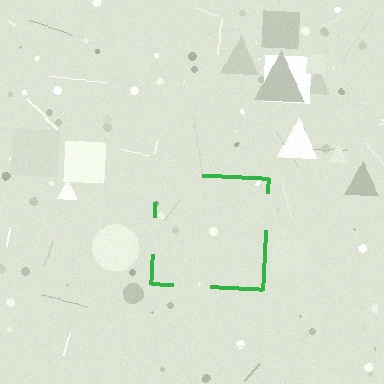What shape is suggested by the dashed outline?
The dashed outline suggests a square.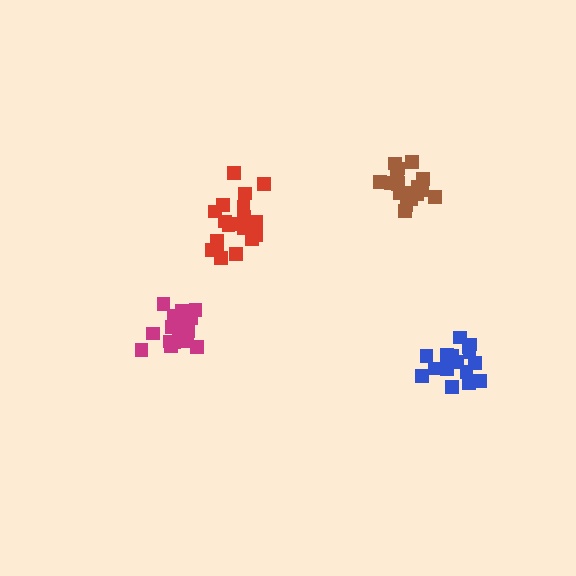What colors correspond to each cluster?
The clusters are colored: magenta, red, blue, brown.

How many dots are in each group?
Group 1: 19 dots, Group 2: 20 dots, Group 3: 17 dots, Group 4: 18 dots (74 total).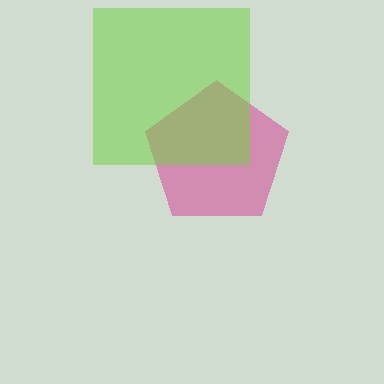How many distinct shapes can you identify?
There are 2 distinct shapes: a magenta pentagon, a lime square.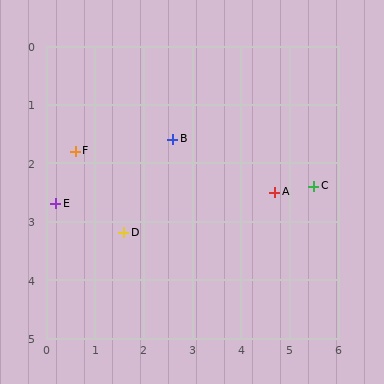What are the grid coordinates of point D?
Point D is at approximately (1.6, 3.2).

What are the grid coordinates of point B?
Point B is at approximately (2.6, 1.6).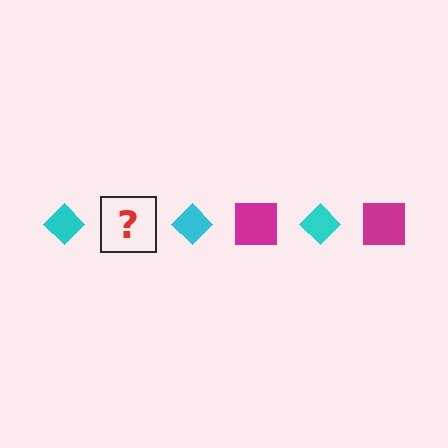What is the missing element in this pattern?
The missing element is a magenta square.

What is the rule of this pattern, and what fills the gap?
The rule is that the pattern alternates between cyan diamond and magenta square. The gap should be filled with a magenta square.